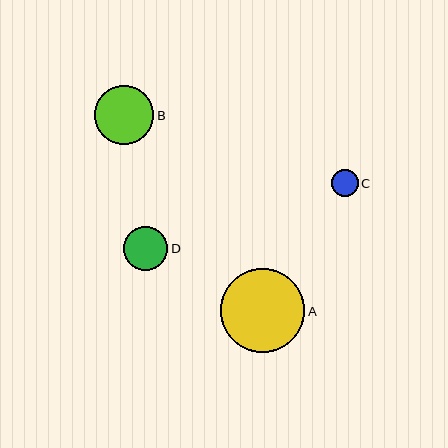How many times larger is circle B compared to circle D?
Circle B is approximately 1.3 times the size of circle D.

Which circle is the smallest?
Circle C is the smallest with a size of approximately 26 pixels.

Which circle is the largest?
Circle A is the largest with a size of approximately 84 pixels.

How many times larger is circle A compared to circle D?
Circle A is approximately 1.9 times the size of circle D.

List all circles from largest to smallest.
From largest to smallest: A, B, D, C.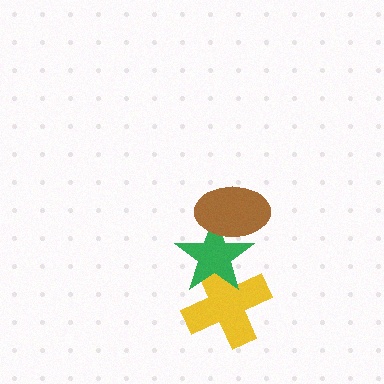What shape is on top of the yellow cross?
The green star is on top of the yellow cross.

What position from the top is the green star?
The green star is 2nd from the top.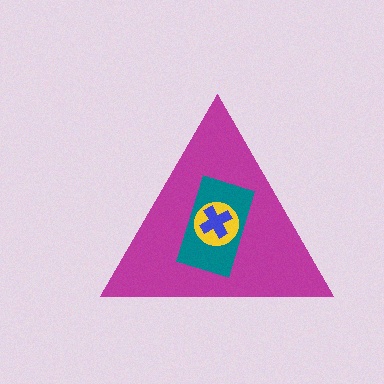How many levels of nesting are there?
4.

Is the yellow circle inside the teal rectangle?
Yes.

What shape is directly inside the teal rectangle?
The yellow circle.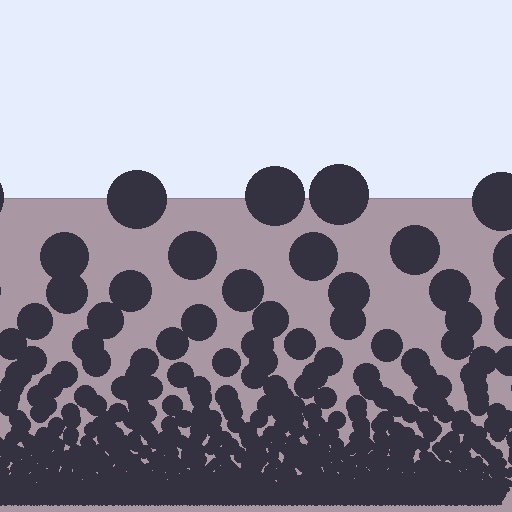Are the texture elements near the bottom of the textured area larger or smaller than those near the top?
Smaller. The gradient is inverted — elements near the bottom are smaller and denser.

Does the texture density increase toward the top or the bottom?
Density increases toward the bottom.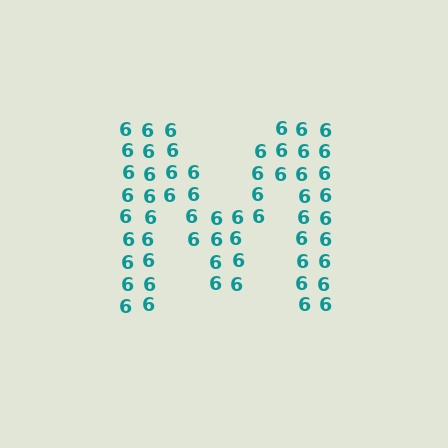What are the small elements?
The small elements are digit 6's.